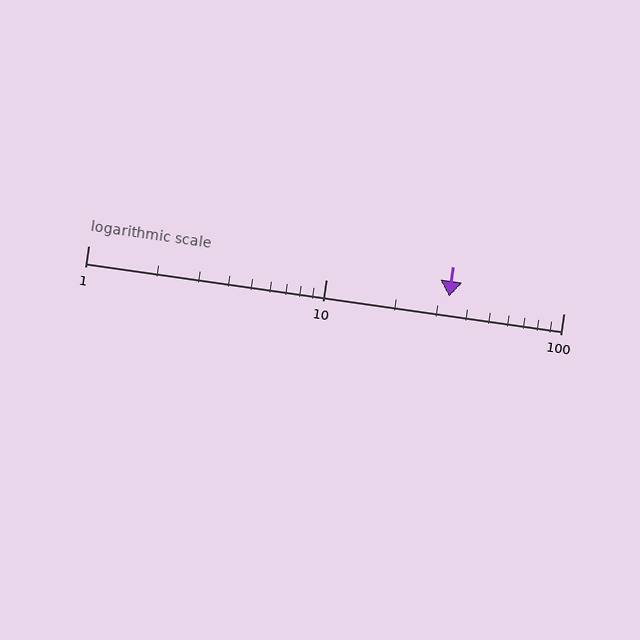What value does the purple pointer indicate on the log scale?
The pointer indicates approximately 33.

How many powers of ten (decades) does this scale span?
The scale spans 2 decades, from 1 to 100.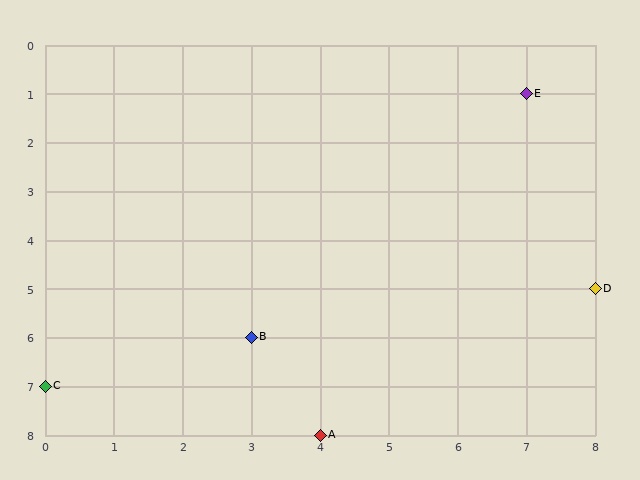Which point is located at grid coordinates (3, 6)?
Point B is at (3, 6).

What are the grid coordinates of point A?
Point A is at grid coordinates (4, 8).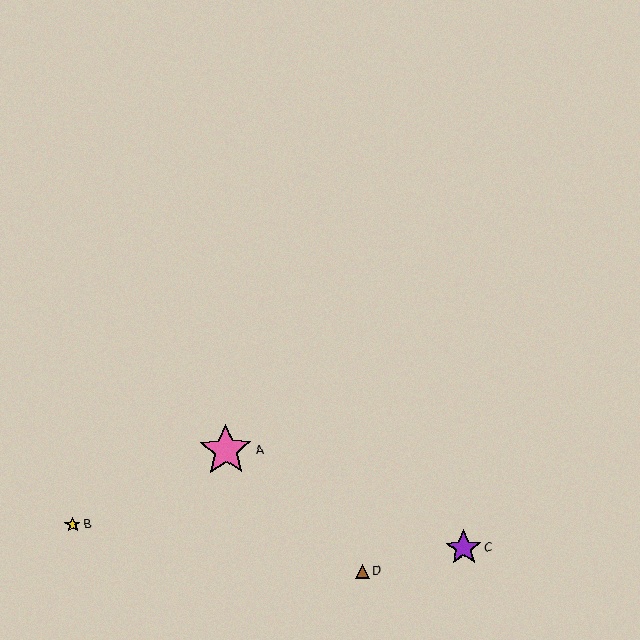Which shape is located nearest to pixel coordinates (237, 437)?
The pink star (labeled A) at (226, 450) is nearest to that location.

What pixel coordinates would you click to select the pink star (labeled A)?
Click at (226, 450) to select the pink star A.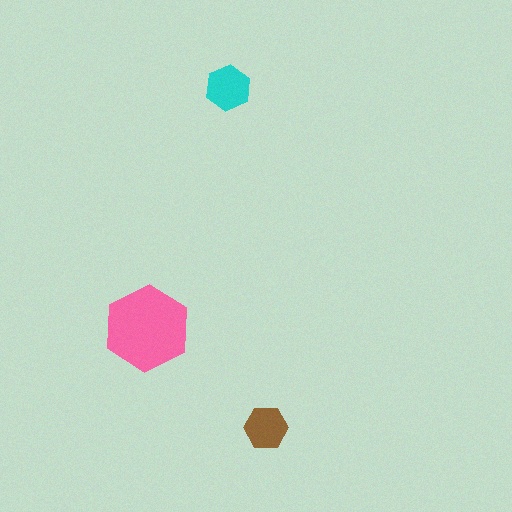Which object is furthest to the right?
The brown hexagon is rightmost.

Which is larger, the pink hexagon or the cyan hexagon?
The pink one.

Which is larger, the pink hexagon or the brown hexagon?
The pink one.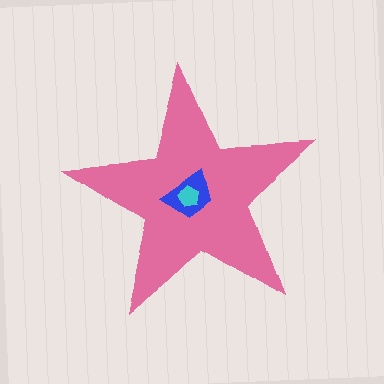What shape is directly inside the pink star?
The blue trapezoid.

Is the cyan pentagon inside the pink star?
Yes.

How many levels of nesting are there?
3.